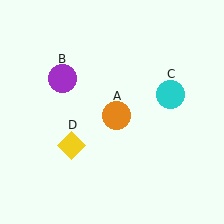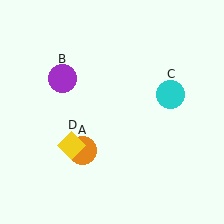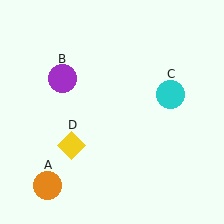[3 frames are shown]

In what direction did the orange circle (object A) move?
The orange circle (object A) moved down and to the left.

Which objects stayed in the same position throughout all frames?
Purple circle (object B) and cyan circle (object C) and yellow diamond (object D) remained stationary.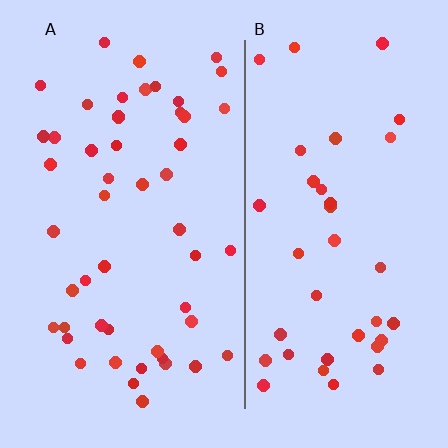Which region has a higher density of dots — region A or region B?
A (the left).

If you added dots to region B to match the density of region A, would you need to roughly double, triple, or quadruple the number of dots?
Approximately double.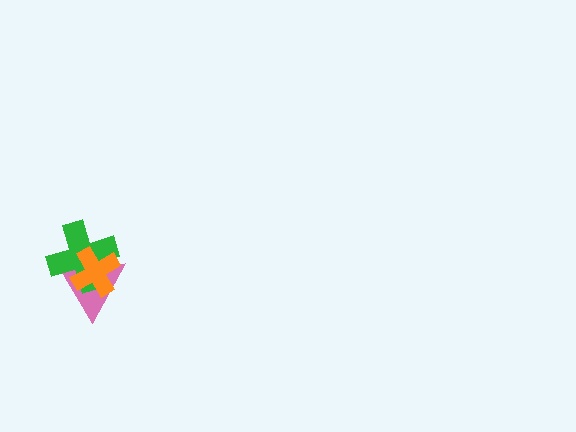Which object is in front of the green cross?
The orange cross is in front of the green cross.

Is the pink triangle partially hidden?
Yes, it is partially covered by another shape.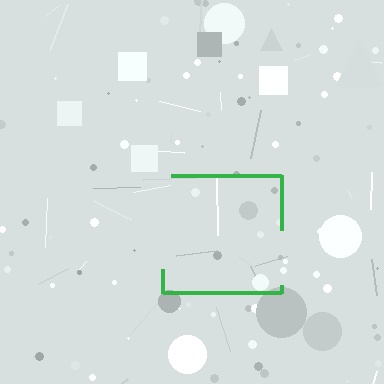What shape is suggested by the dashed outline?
The dashed outline suggests a square.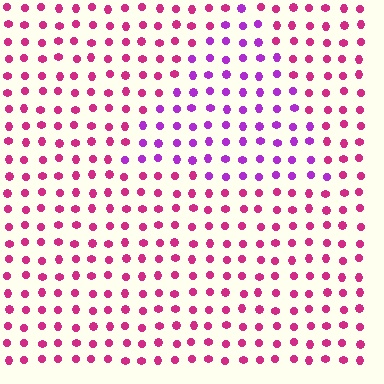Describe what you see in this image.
The image is filled with small magenta elements in a uniform arrangement. A triangle-shaped region is visible where the elements are tinted to a slightly different hue, forming a subtle color boundary.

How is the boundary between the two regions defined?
The boundary is defined purely by a slight shift in hue (about 38 degrees). Spacing, size, and orientation are identical on both sides.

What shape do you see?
I see a triangle.